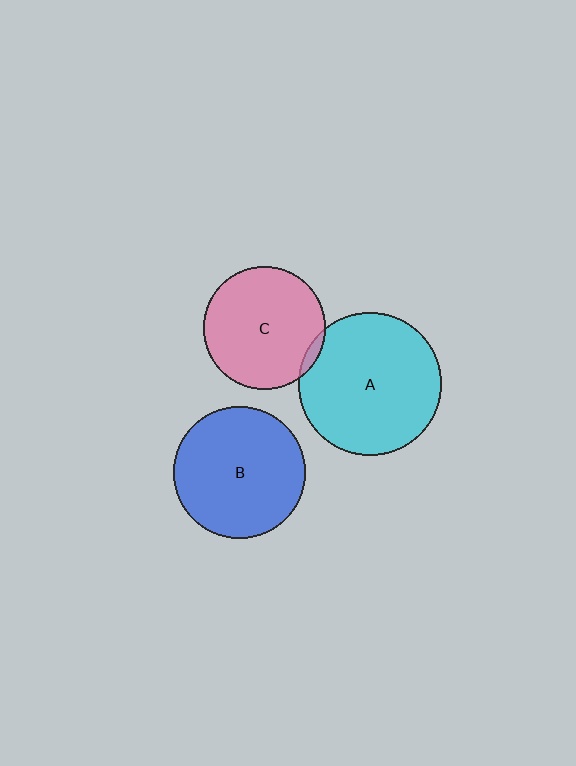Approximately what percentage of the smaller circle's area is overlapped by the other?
Approximately 5%.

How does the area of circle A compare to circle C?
Approximately 1.4 times.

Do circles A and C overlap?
Yes.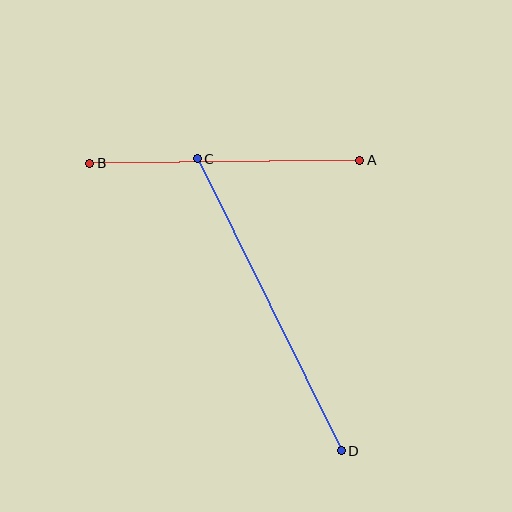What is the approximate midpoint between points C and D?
The midpoint is at approximately (269, 305) pixels.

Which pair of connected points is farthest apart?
Points C and D are farthest apart.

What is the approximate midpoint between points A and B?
The midpoint is at approximately (225, 162) pixels.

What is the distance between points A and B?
The distance is approximately 270 pixels.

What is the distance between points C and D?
The distance is approximately 325 pixels.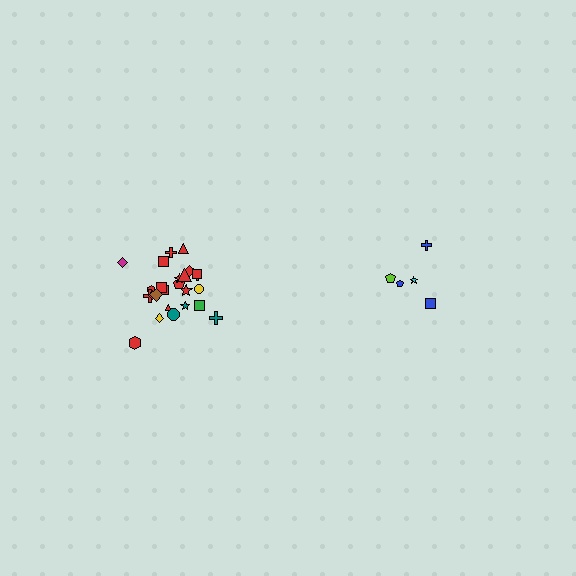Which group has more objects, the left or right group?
The left group.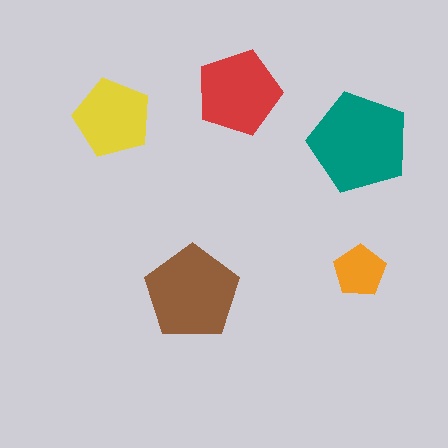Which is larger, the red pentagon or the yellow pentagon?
The red one.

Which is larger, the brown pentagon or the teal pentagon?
The teal one.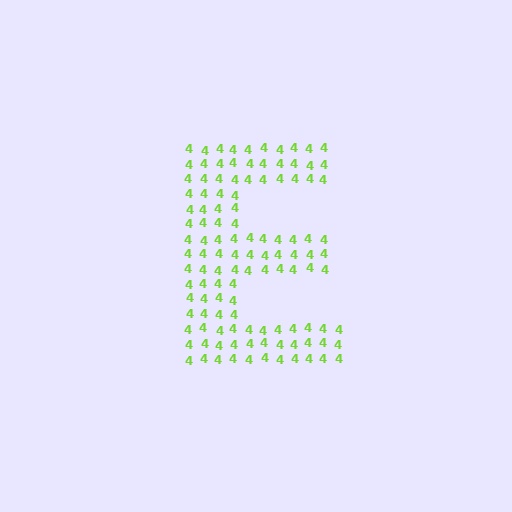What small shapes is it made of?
It is made of small digit 4's.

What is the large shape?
The large shape is the letter E.